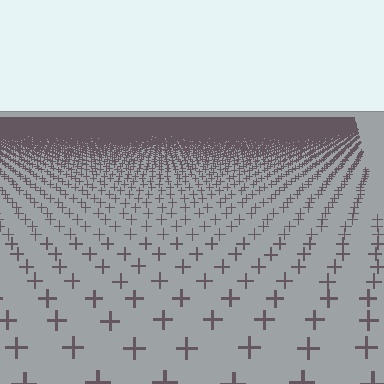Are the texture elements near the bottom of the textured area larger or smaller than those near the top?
Larger. Near the bottom, elements are closer to the viewer and appear at a bigger on-screen size.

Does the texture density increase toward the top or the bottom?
Density increases toward the top.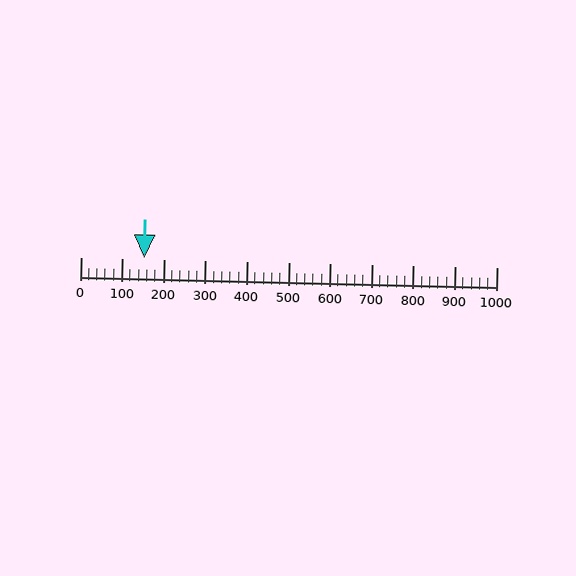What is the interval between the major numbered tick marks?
The major tick marks are spaced 100 units apart.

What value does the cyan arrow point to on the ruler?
The cyan arrow points to approximately 152.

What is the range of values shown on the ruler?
The ruler shows values from 0 to 1000.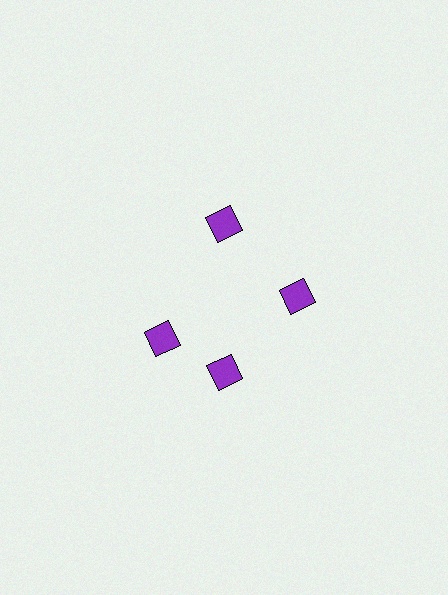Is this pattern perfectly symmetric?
No. The 4 purple diamonds are arranged in a ring, but one element near the 9 o'clock position is rotated out of alignment along the ring, breaking the 4-fold rotational symmetry.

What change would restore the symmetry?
The symmetry would be restored by rotating it back into even spacing with its neighbors so that all 4 diamonds sit at equal angles and equal distance from the center.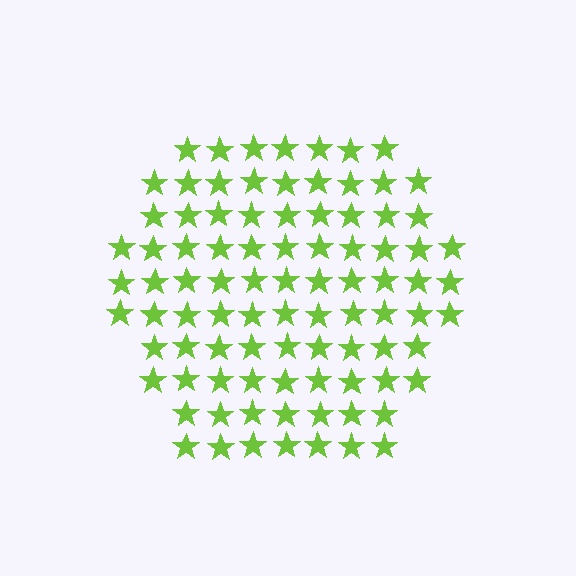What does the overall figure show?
The overall figure shows a hexagon.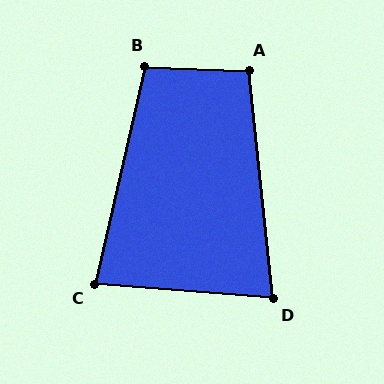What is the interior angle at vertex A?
Approximately 98 degrees (obtuse).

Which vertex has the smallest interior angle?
D, at approximately 79 degrees.